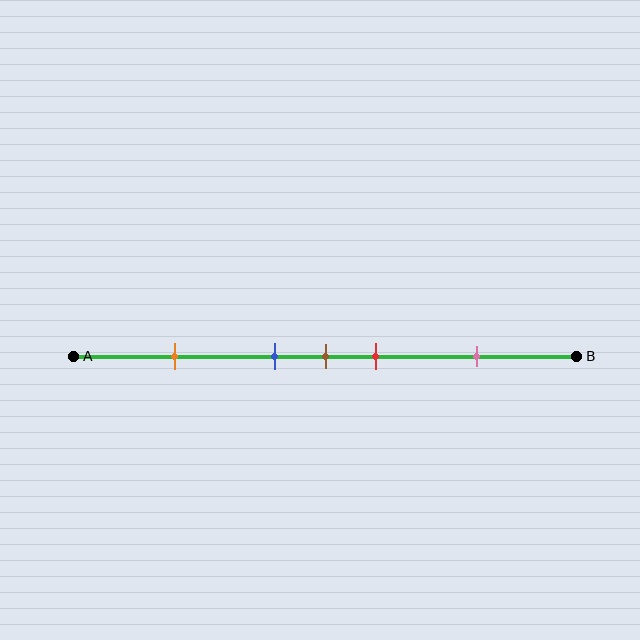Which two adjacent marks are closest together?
The blue and brown marks are the closest adjacent pair.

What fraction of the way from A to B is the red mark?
The red mark is approximately 60% (0.6) of the way from A to B.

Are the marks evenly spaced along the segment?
No, the marks are not evenly spaced.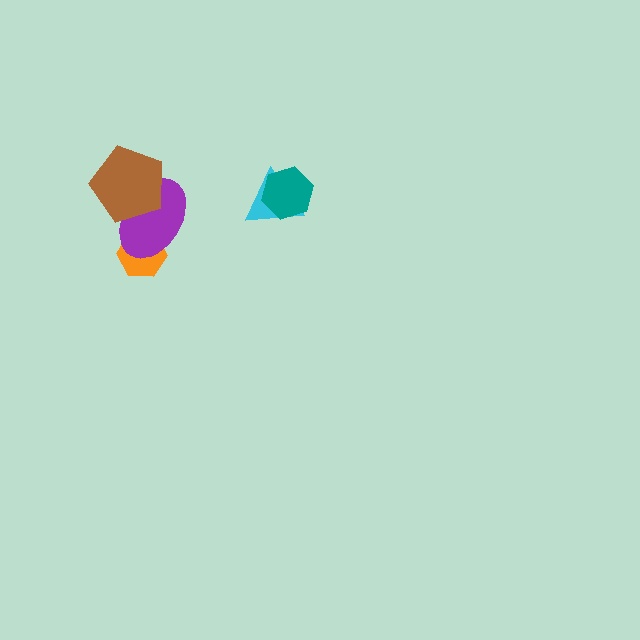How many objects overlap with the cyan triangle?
1 object overlaps with the cyan triangle.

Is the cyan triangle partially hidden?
Yes, it is partially covered by another shape.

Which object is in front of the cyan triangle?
The teal hexagon is in front of the cyan triangle.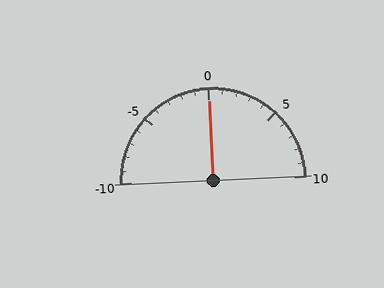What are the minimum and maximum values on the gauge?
The gauge ranges from -10 to 10.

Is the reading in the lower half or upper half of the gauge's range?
The reading is in the upper half of the range (-10 to 10).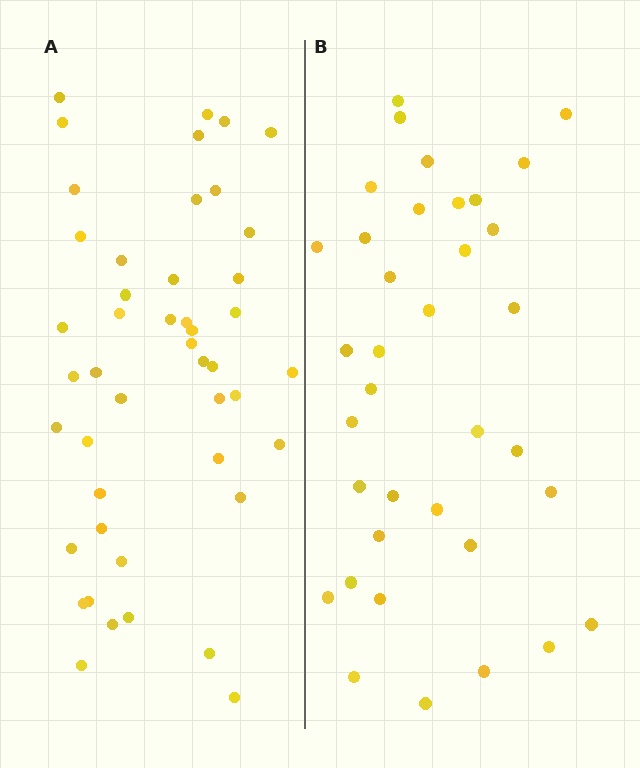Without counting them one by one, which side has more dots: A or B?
Region A (the left region) has more dots.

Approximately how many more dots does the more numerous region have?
Region A has roughly 10 or so more dots than region B.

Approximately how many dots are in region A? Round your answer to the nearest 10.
About 50 dots. (The exact count is 46, which rounds to 50.)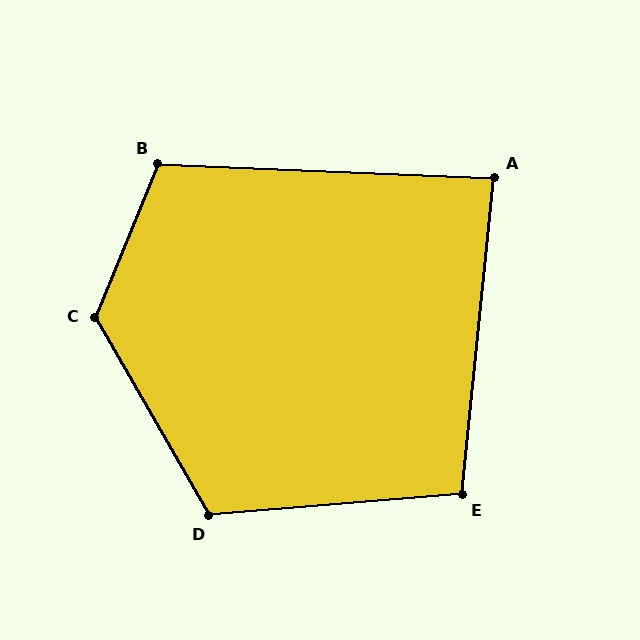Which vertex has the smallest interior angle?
A, at approximately 87 degrees.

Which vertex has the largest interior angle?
C, at approximately 128 degrees.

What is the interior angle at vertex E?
Approximately 101 degrees (obtuse).